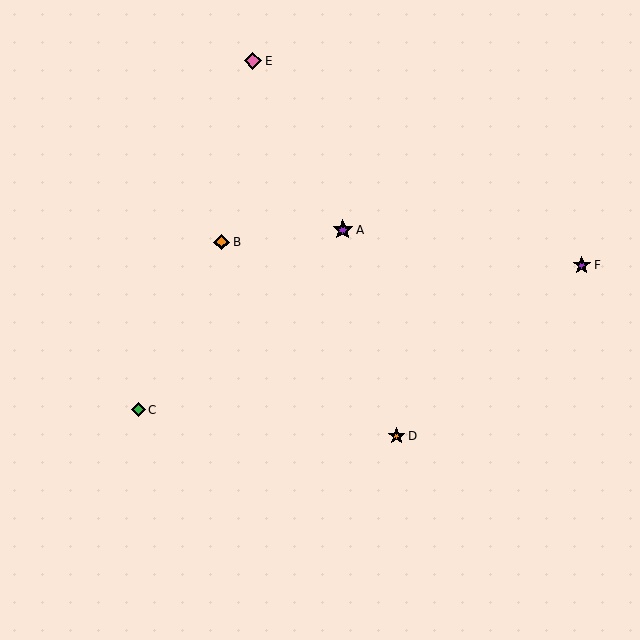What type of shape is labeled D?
Shape D is an orange star.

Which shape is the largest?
The purple star (labeled A) is the largest.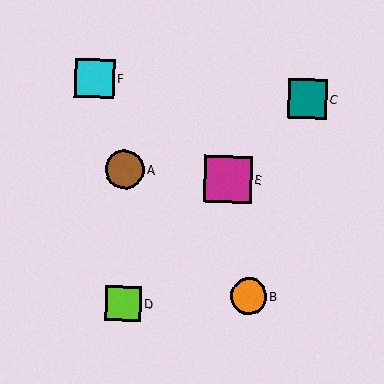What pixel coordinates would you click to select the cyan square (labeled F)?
Click at (95, 79) to select the cyan square F.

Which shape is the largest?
The magenta square (labeled E) is the largest.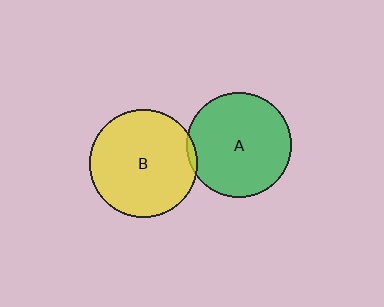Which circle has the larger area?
Circle B (yellow).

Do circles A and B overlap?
Yes.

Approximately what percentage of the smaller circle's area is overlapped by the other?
Approximately 5%.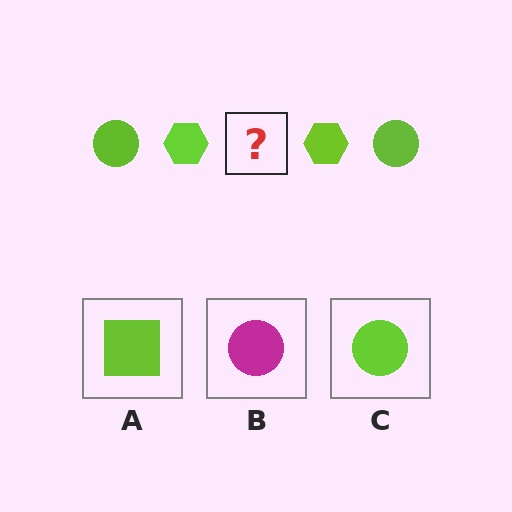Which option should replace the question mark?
Option C.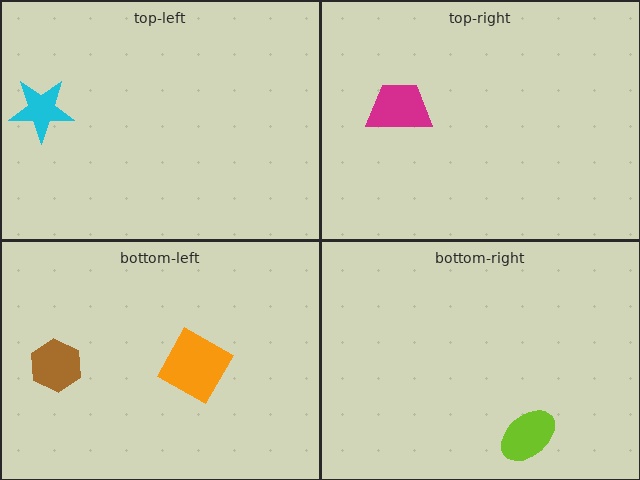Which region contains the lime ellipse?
The bottom-right region.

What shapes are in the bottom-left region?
The brown hexagon, the orange square.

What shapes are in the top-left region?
The cyan star.